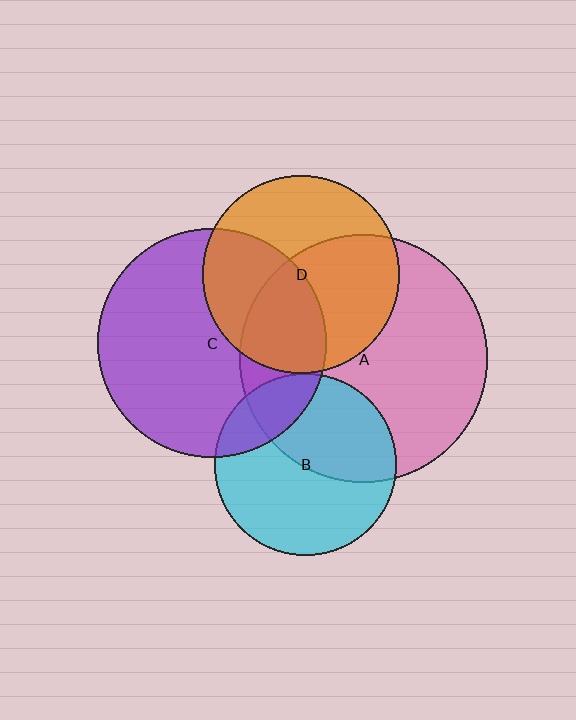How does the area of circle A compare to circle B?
Approximately 1.9 times.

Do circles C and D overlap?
Yes.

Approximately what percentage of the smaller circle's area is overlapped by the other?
Approximately 40%.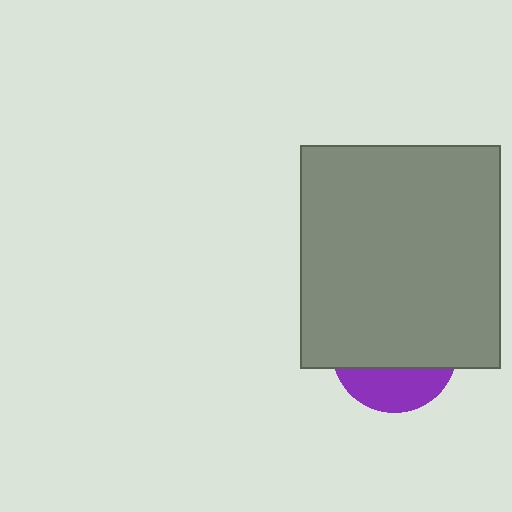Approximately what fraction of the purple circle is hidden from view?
Roughly 69% of the purple circle is hidden behind the gray rectangle.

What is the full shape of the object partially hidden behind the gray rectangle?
The partially hidden object is a purple circle.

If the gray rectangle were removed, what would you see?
You would see the complete purple circle.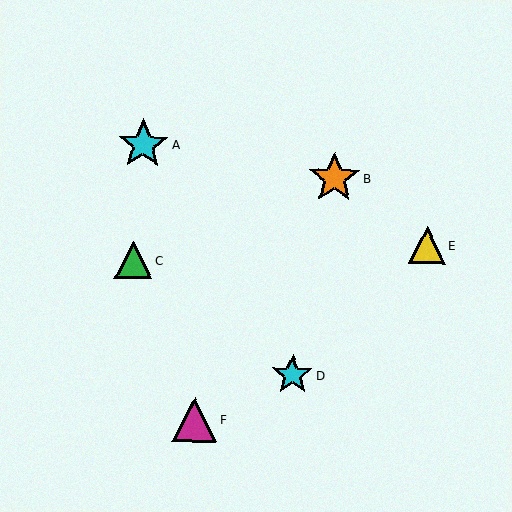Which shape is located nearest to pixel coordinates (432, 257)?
The yellow triangle (labeled E) at (427, 245) is nearest to that location.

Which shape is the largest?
The orange star (labeled B) is the largest.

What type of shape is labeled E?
Shape E is a yellow triangle.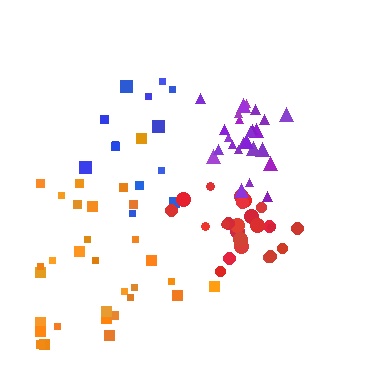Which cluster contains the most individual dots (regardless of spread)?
Orange (33).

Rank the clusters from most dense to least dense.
purple, red, orange, blue.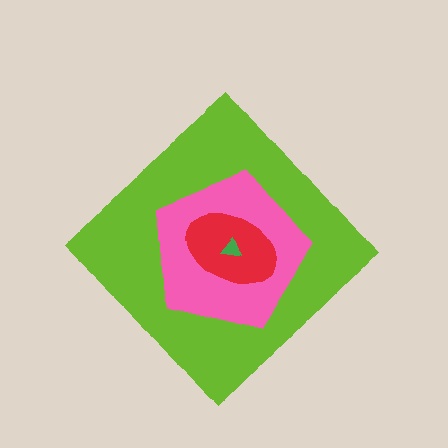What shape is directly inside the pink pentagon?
The red ellipse.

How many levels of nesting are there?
4.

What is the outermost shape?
The lime diamond.